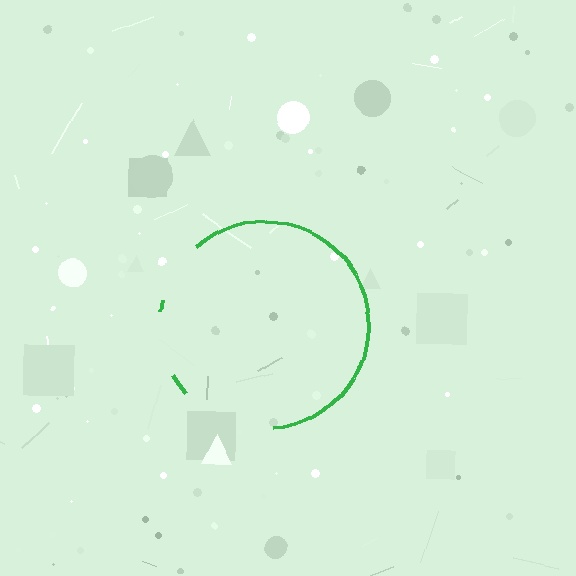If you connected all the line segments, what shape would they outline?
They would outline a circle.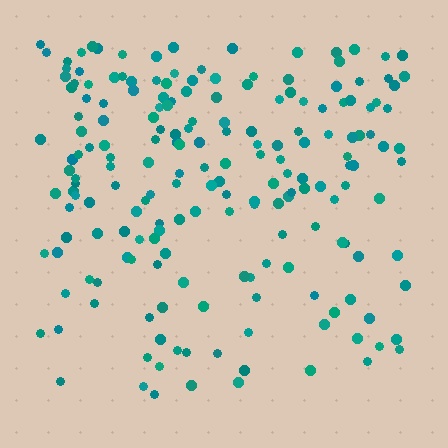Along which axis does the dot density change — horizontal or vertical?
Vertical.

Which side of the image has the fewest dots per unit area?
The bottom.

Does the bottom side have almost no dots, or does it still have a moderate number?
Still a moderate number, just noticeably fewer than the top.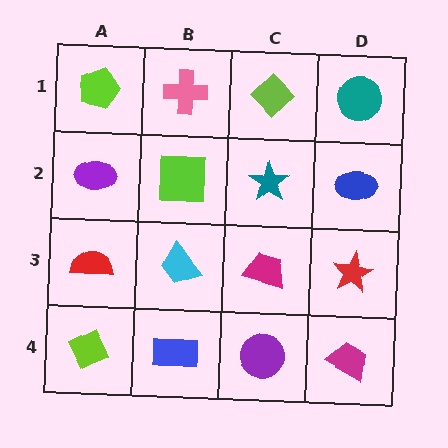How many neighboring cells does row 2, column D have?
3.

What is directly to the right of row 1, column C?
A teal circle.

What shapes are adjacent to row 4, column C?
A magenta trapezoid (row 3, column C), a blue rectangle (row 4, column B), a magenta trapezoid (row 4, column D).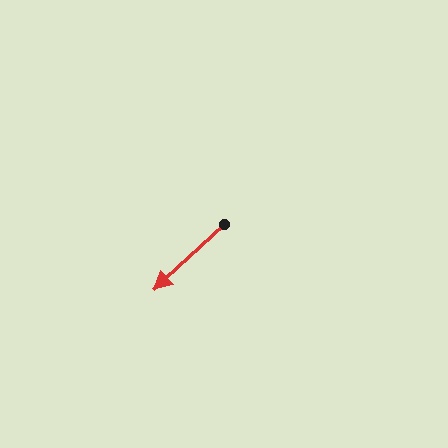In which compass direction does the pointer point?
Southwest.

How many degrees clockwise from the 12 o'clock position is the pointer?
Approximately 227 degrees.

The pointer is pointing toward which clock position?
Roughly 8 o'clock.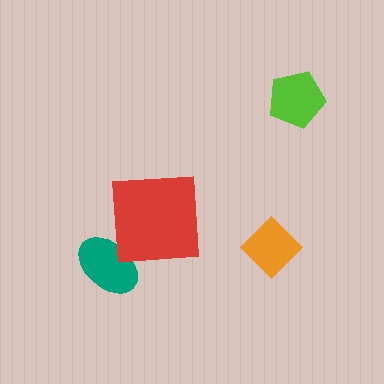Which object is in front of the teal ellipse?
The red square is in front of the teal ellipse.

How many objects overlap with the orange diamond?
0 objects overlap with the orange diamond.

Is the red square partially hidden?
No, no other shape covers it.